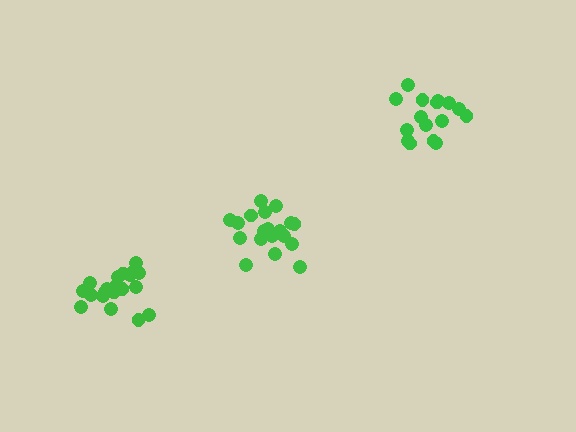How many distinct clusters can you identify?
There are 3 distinct clusters.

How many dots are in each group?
Group 1: 20 dots, Group 2: 16 dots, Group 3: 19 dots (55 total).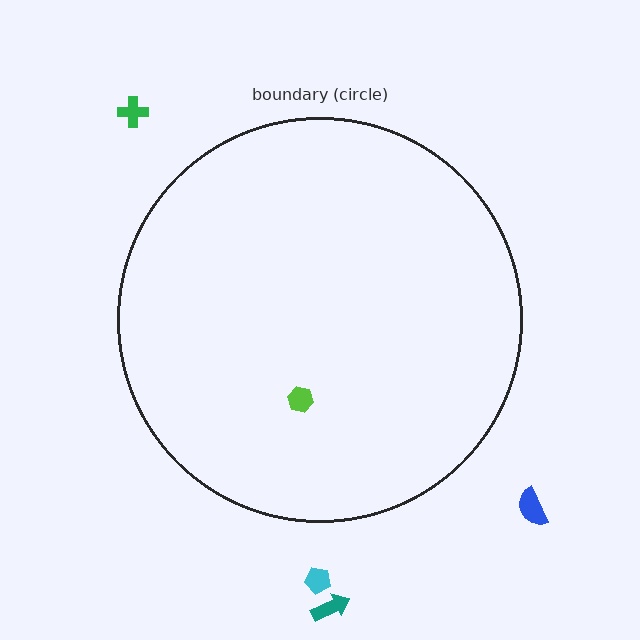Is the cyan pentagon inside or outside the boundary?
Outside.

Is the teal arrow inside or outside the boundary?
Outside.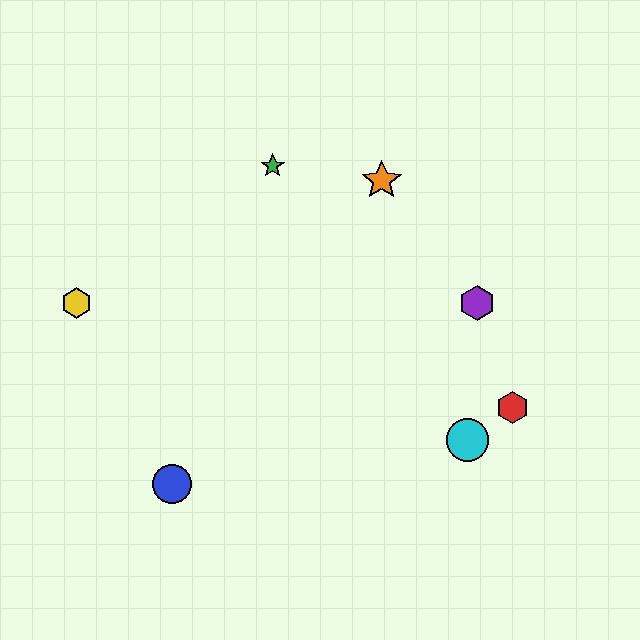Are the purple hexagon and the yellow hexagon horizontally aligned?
Yes, both are at y≈303.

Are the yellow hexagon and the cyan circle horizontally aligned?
No, the yellow hexagon is at y≈303 and the cyan circle is at y≈440.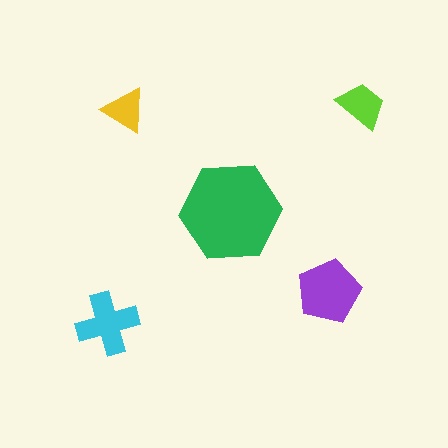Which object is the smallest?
The yellow triangle.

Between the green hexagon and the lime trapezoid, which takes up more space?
The green hexagon.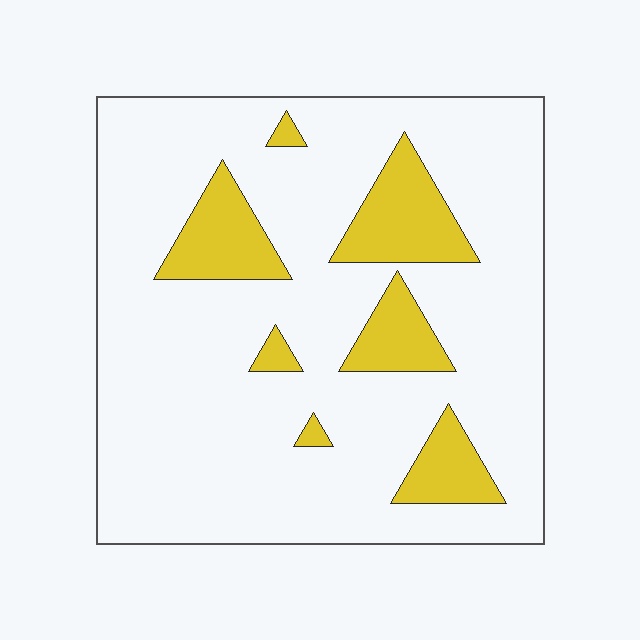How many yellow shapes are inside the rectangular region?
7.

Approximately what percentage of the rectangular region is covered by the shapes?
Approximately 15%.